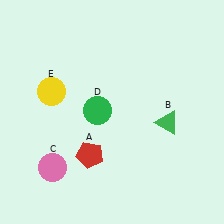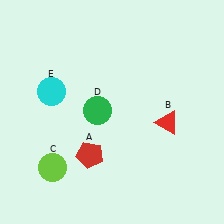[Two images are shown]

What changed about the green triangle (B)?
In Image 1, B is green. In Image 2, it changed to red.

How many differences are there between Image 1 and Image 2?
There are 3 differences between the two images.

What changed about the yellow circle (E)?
In Image 1, E is yellow. In Image 2, it changed to cyan.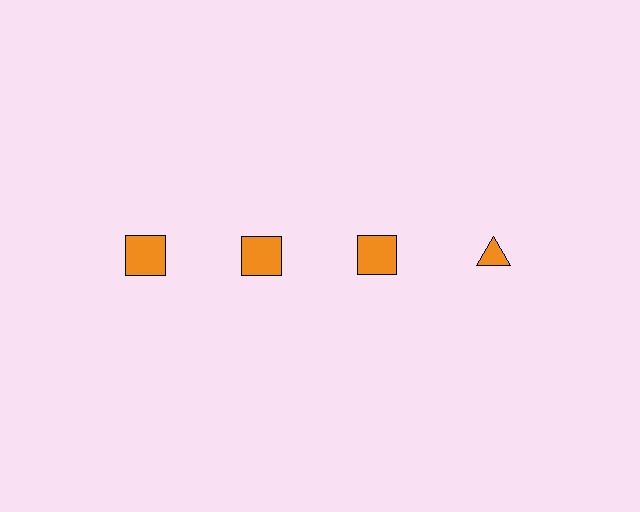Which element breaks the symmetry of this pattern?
The orange triangle in the top row, second from right column breaks the symmetry. All other shapes are orange squares.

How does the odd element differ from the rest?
It has a different shape: triangle instead of square.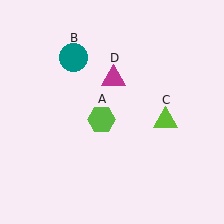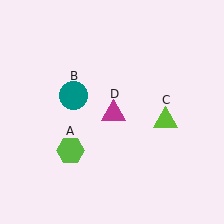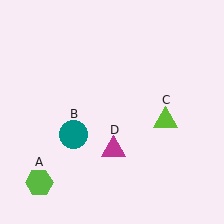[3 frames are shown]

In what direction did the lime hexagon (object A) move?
The lime hexagon (object A) moved down and to the left.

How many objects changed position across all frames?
3 objects changed position: lime hexagon (object A), teal circle (object B), magenta triangle (object D).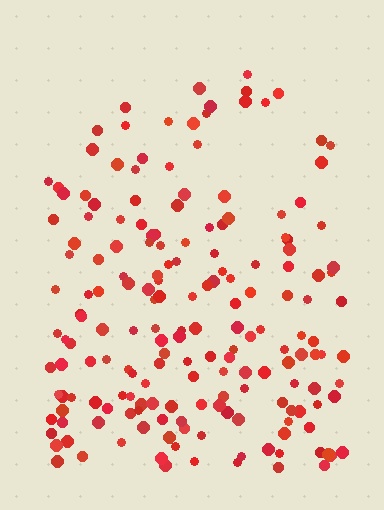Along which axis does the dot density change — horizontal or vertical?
Vertical.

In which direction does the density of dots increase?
From top to bottom, with the bottom side densest.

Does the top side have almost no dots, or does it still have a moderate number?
Still a moderate number, just noticeably fewer than the bottom.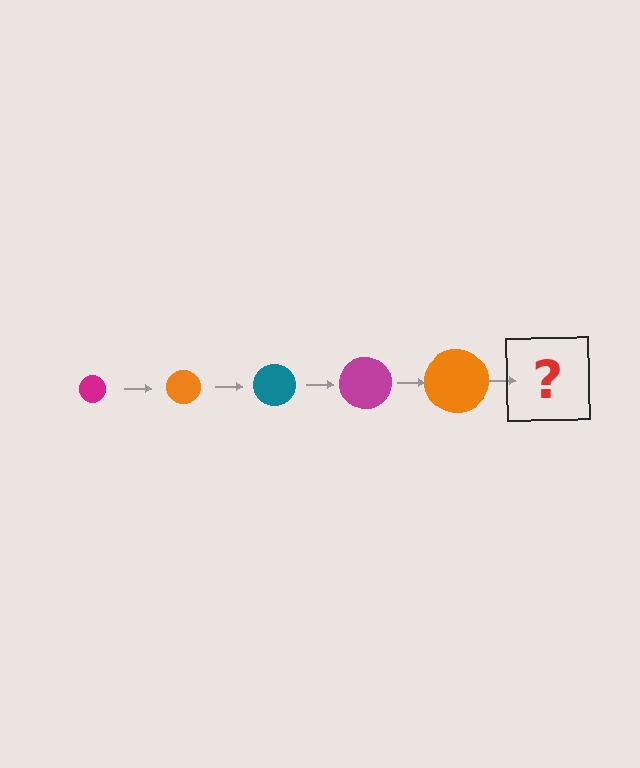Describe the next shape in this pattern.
It should be a teal circle, larger than the previous one.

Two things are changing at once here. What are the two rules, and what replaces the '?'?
The two rules are that the circle grows larger each step and the color cycles through magenta, orange, and teal. The '?' should be a teal circle, larger than the previous one.